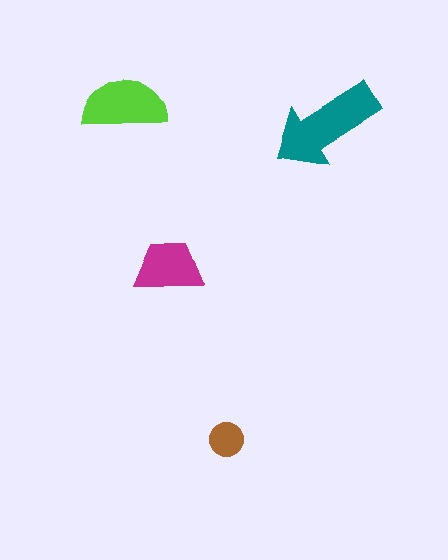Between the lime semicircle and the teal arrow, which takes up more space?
The teal arrow.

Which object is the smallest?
The brown circle.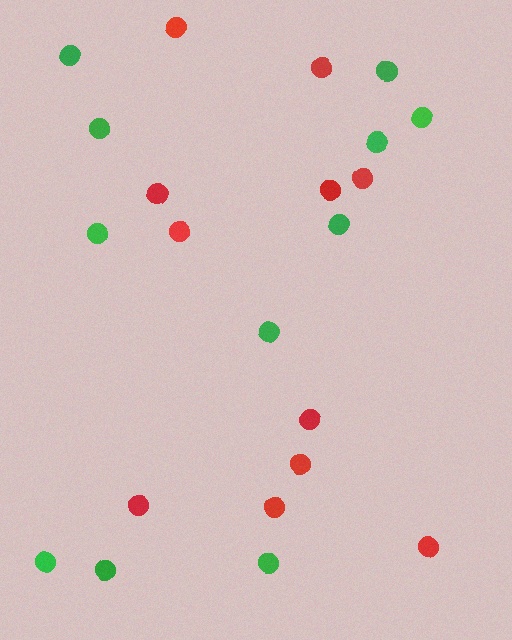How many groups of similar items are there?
There are 2 groups: one group of red circles (11) and one group of green circles (11).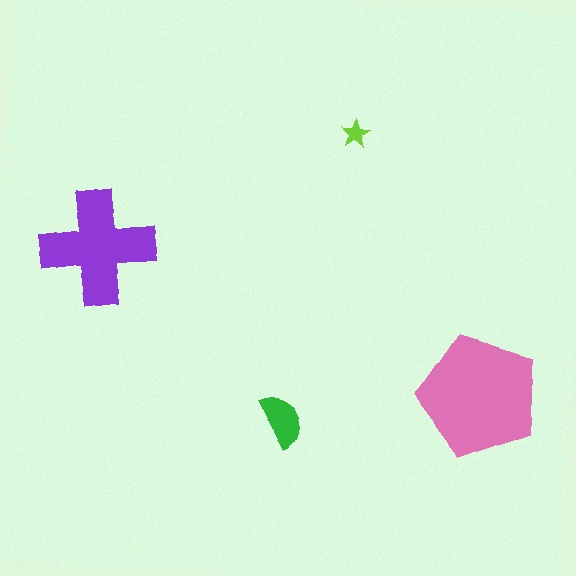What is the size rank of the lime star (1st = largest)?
4th.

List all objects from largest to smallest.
The pink pentagon, the purple cross, the green semicircle, the lime star.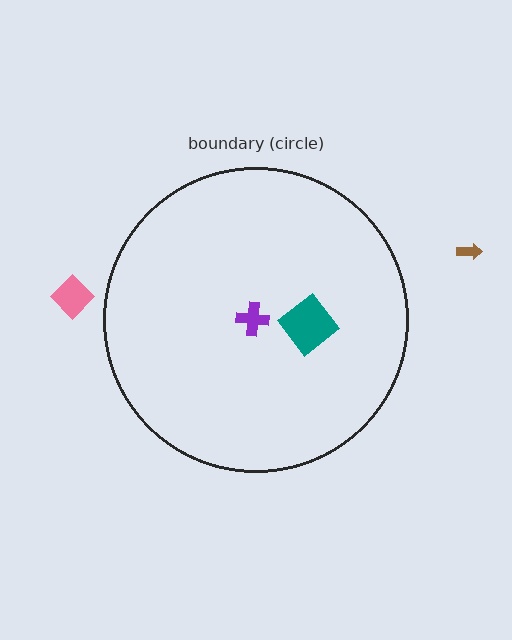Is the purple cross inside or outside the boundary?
Inside.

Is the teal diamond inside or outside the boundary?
Inside.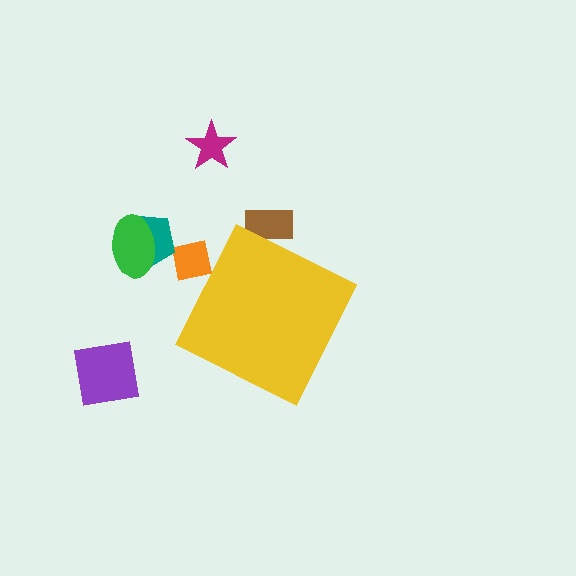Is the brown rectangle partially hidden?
Yes, the brown rectangle is partially hidden behind the yellow diamond.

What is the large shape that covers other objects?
A yellow diamond.